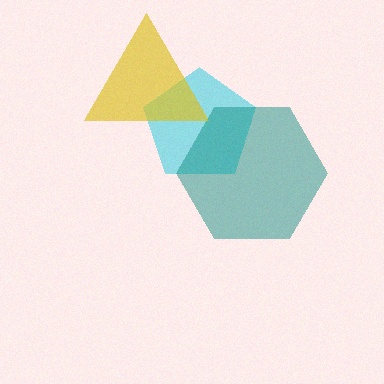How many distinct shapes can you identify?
There are 3 distinct shapes: a cyan pentagon, a teal hexagon, a yellow triangle.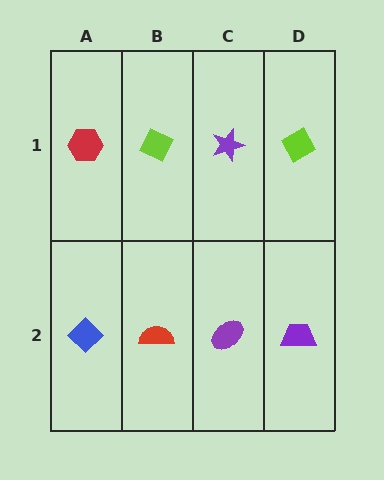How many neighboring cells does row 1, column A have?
2.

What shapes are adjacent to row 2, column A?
A red hexagon (row 1, column A), a red semicircle (row 2, column B).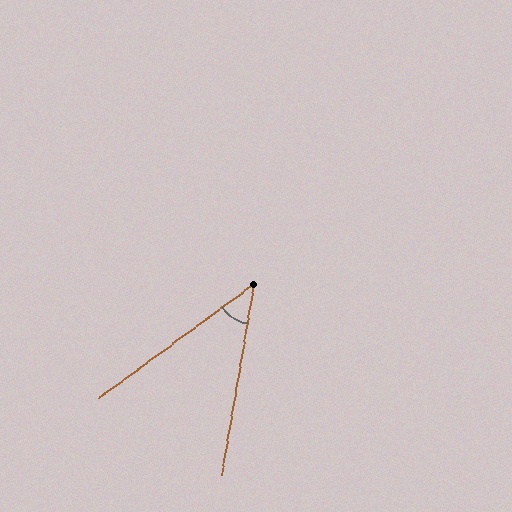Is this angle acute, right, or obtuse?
It is acute.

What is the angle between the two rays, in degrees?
Approximately 44 degrees.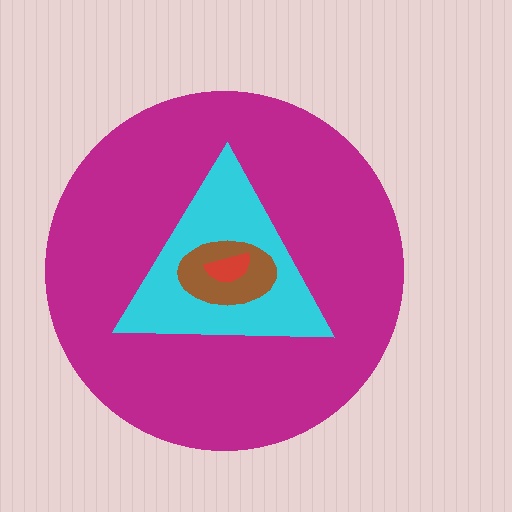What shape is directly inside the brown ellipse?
The red semicircle.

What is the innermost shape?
The red semicircle.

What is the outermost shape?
The magenta circle.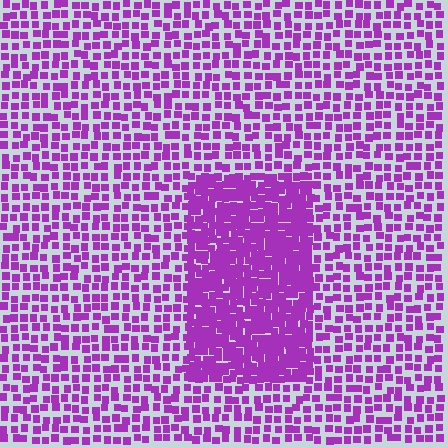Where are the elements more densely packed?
The elements are more densely packed inside the rectangle boundary.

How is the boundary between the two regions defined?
The boundary is defined by a change in element density (approximately 2.1x ratio). All elements are the same color, size, and shape.